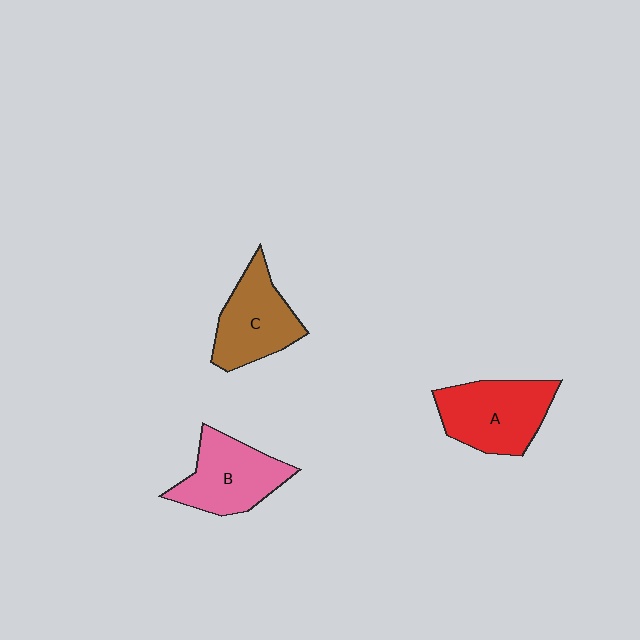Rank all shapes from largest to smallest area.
From largest to smallest: A (red), B (pink), C (brown).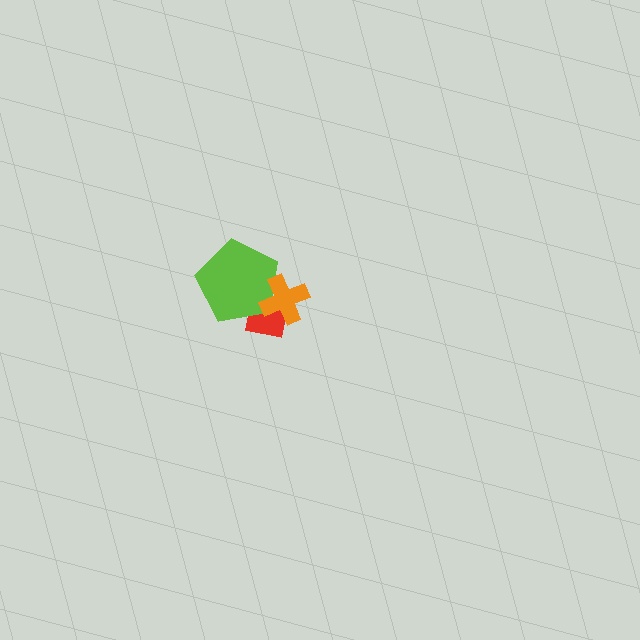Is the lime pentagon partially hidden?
Yes, it is partially covered by another shape.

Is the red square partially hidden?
Yes, it is partially covered by another shape.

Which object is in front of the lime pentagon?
The orange cross is in front of the lime pentagon.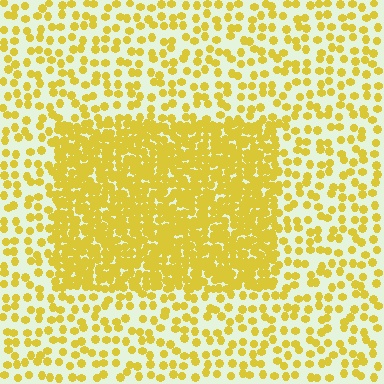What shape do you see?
I see a rectangle.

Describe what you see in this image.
The image contains small yellow elements arranged at two different densities. A rectangle-shaped region is visible where the elements are more densely packed than the surrounding area.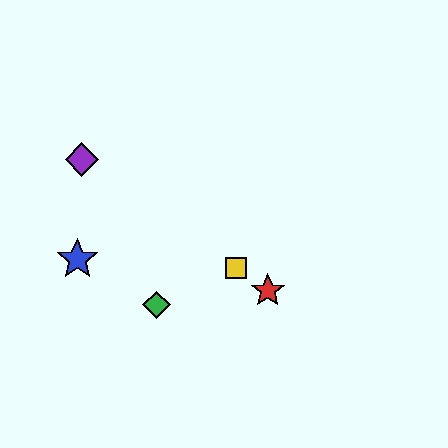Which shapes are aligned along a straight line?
The red star, the yellow square, the purple diamond are aligned along a straight line.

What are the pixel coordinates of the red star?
The red star is at (268, 290).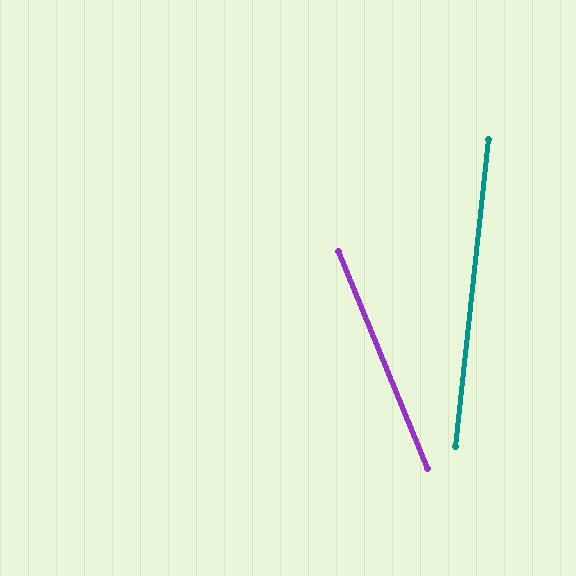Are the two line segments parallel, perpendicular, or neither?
Neither parallel nor perpendicular — they differ by about 29°.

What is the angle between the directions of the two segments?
Approximately 29 degrees.